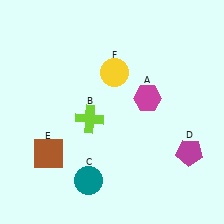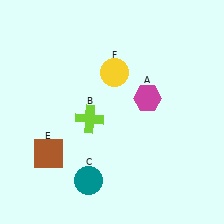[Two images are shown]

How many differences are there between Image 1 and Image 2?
There is 1 difference between the two images.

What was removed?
The magenta pentagon (D) was removed in Image 2.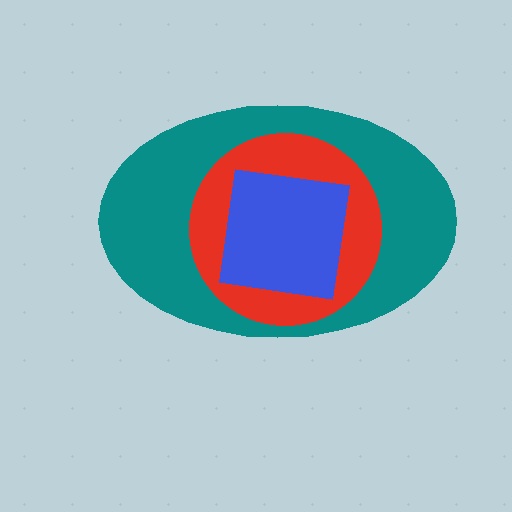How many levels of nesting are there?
3.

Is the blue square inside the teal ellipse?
Yes.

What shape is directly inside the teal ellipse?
The red circle.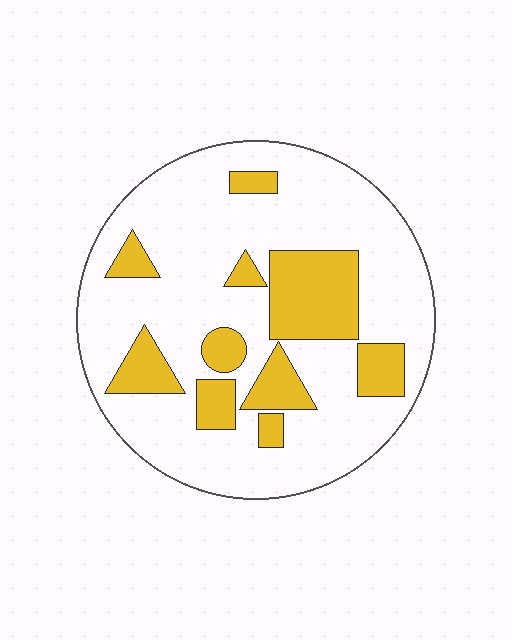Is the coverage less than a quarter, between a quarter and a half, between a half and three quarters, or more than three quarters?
Less than a quarter.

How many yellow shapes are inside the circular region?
10.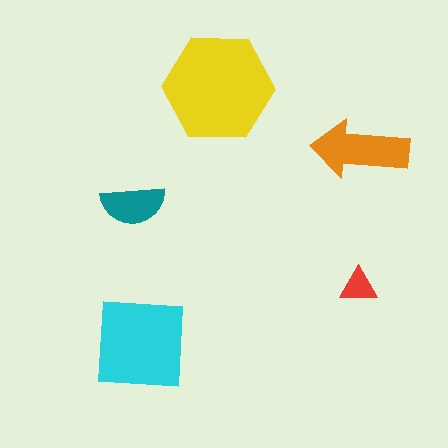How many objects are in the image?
There are 5 objects in the image.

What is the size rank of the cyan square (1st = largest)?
2nd.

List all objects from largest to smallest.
The yellow hexagon, the cyan square, the orange arrow, the teal semicircle, the red triangle.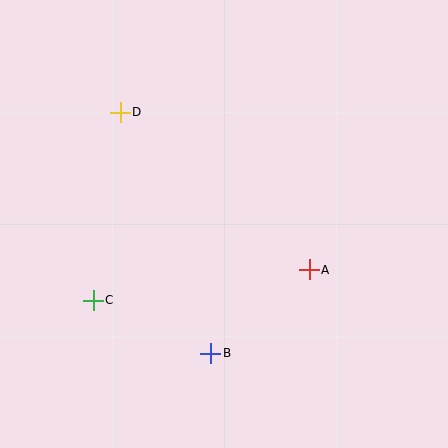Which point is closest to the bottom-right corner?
Point A is closest to the bottom-right corner.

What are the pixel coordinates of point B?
Point B is at (211, 353).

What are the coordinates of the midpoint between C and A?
The midpoint between C and A is at (201, 285).